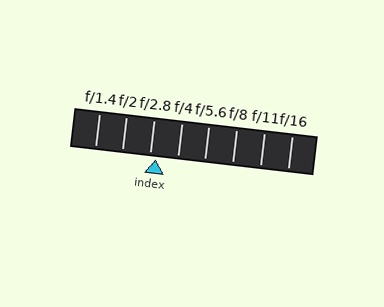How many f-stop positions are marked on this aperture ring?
There are 8 f-stop positions marked.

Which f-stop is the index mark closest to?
The index mark is closest to f/2.8.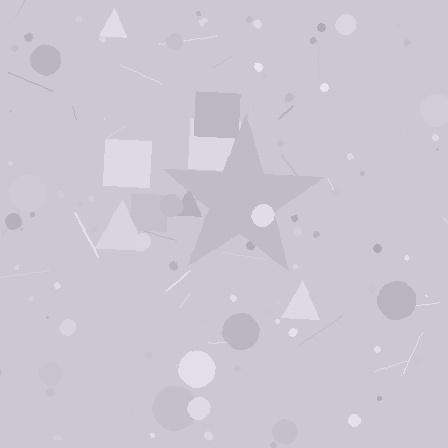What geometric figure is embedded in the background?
A star is embedded in the background.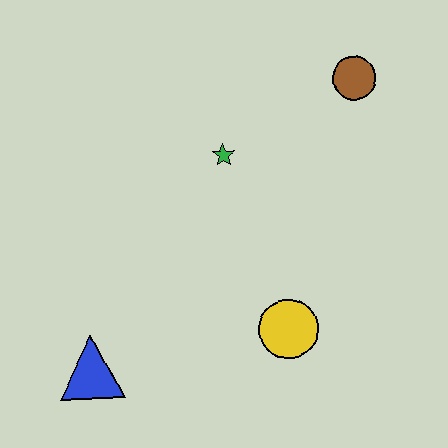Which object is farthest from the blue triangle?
The brown circle is farthest from the blue triangle.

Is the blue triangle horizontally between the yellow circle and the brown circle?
No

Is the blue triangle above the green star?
No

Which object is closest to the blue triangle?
The yellow circle is closest to the blue triangle.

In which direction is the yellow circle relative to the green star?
The yellow circle is below the green star.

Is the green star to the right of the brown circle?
No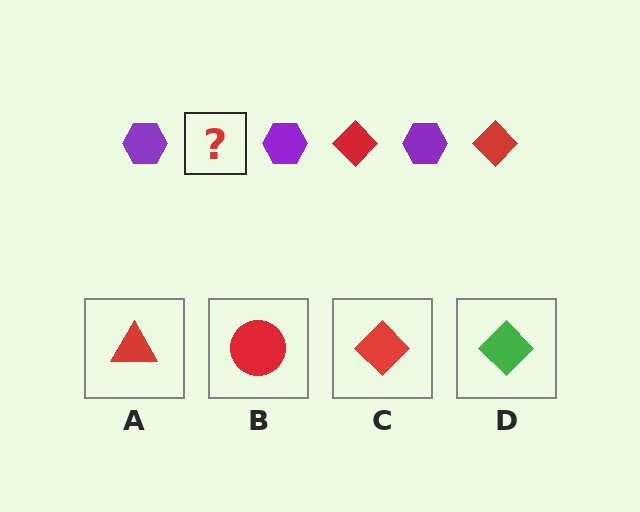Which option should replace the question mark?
Option C.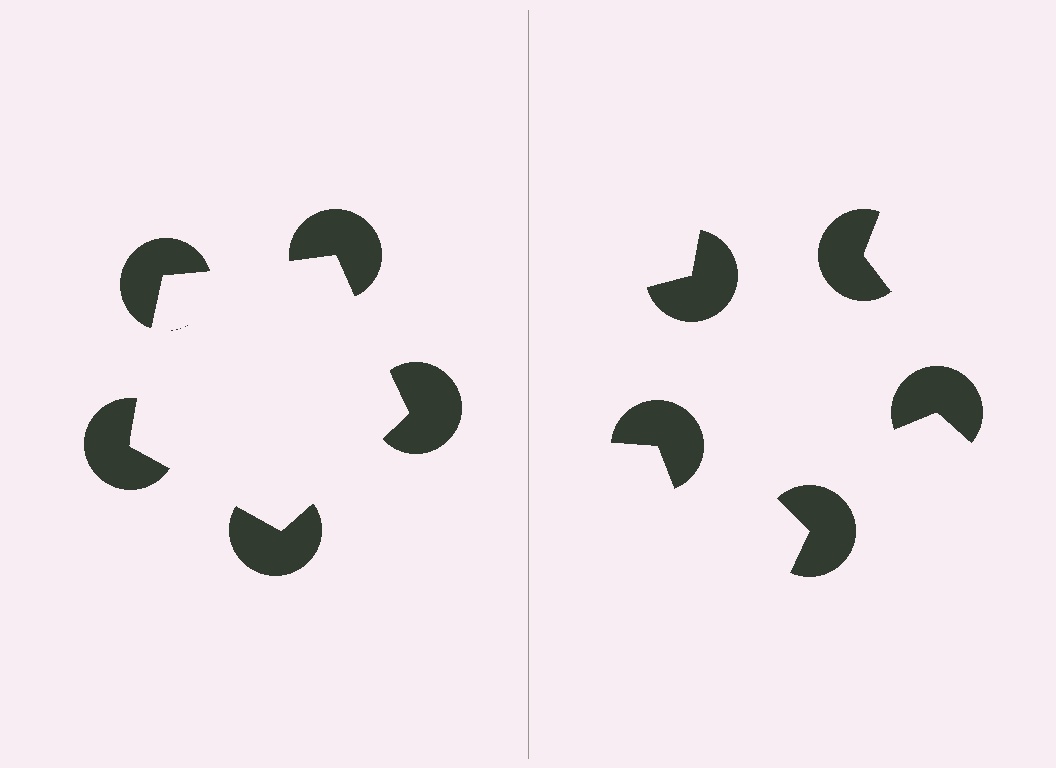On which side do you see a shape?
An illusory pentagon appears on the left side. On the right side the wedge cuts are rotated, so no coherent shape forms.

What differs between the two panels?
The pac-man discs are positioned identically on both sides; only the wedge orientations differ. On the left they align to a pentagon; on the right they are misaligned.